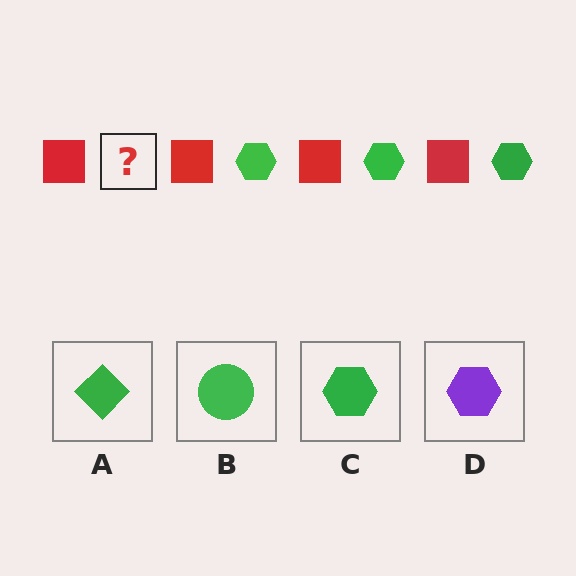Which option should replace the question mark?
Option C.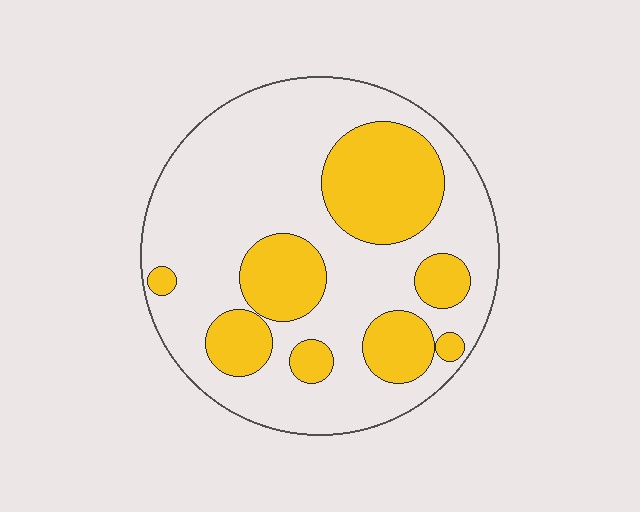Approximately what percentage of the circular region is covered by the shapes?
Approximately 30%.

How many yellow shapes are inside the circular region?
8.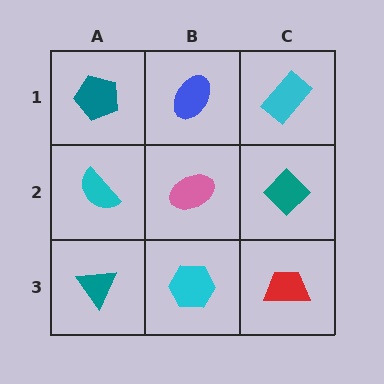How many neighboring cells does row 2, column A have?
3.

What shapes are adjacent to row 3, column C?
A teal diamond (row 2, column C), a cyan hexagon (row 3, column B).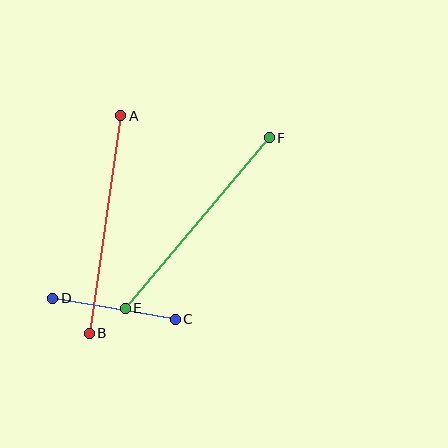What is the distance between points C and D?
The distance is approximately 124 pixels.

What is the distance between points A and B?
The distance is approximately 220 pixels.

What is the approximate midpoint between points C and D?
The midpoint is at approximately (114, 309) pixels.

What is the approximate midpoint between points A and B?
The midpoint is at approximately (105, 224) pixels.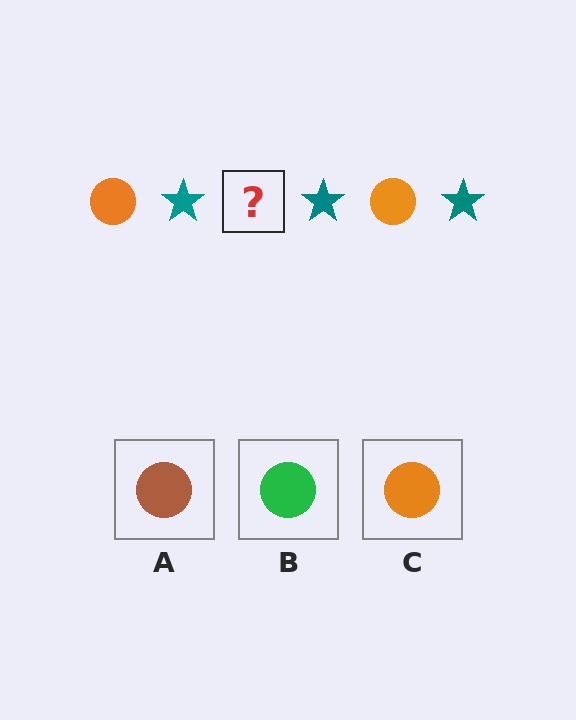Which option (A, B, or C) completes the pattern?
C.